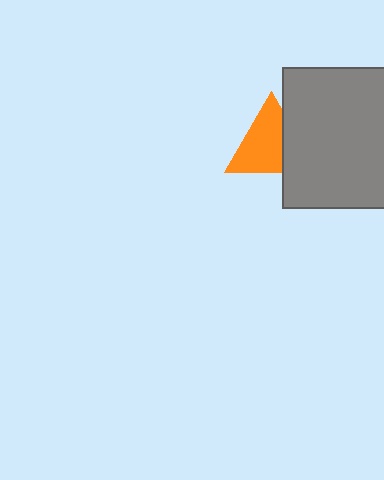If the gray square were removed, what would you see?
You would see the complete orange triangle.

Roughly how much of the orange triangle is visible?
Most of it is visible (roughly 69%).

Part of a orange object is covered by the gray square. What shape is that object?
It is a triangle.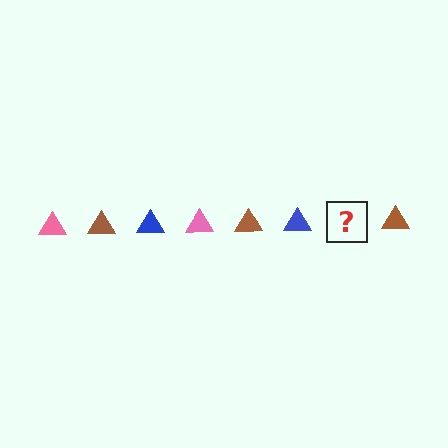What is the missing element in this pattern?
The missing element is a pink triangle.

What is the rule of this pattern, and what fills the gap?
The rule is that the pattern cycles through pink, brown, blue triangles. The gap should be filled with a pink triangle.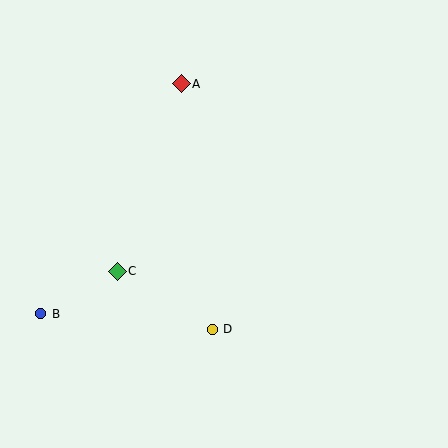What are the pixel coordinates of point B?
Point B is at (41, 314).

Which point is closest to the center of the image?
Point D at (212, 329) is closest to the center.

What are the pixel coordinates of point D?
Point D is at (212, 329).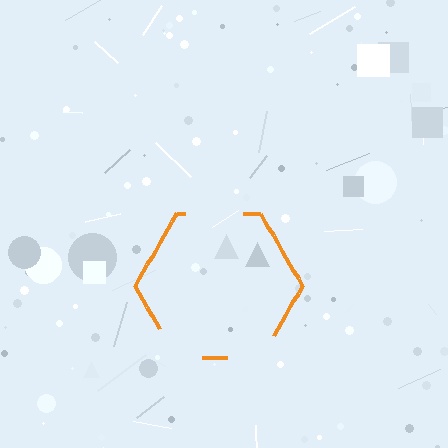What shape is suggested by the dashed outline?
The dashed outline suggests a hexagon.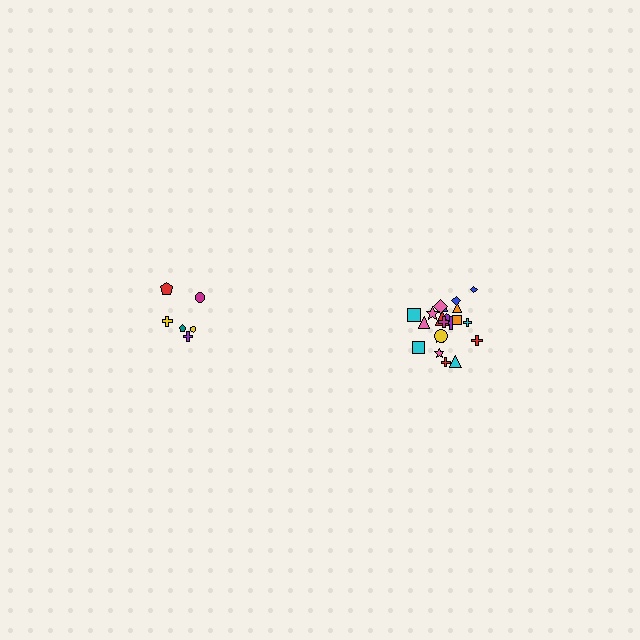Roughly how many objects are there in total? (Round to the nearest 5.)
Roughly 30 objects in total.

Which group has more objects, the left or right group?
The right group.